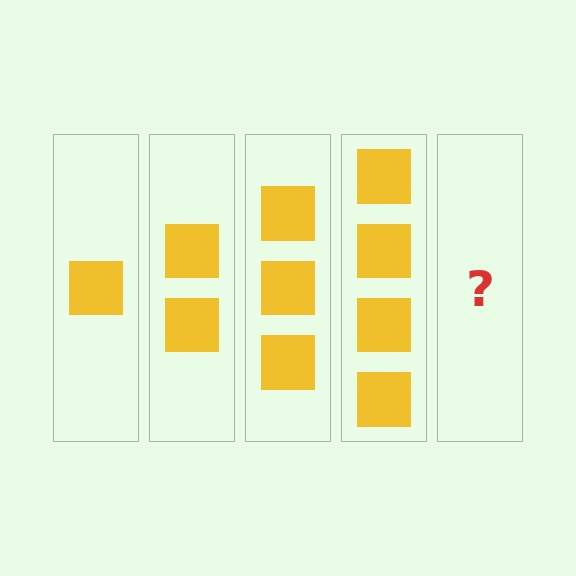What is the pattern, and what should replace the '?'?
The pattern is that each step adds one more square. The '?' should be 5 squares.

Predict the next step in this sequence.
The next step is 5 squares.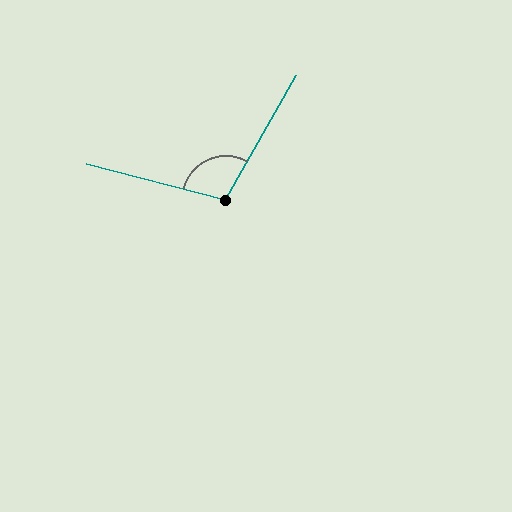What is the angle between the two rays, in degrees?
Approximately 105 degrees.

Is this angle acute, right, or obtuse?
It is obtuse.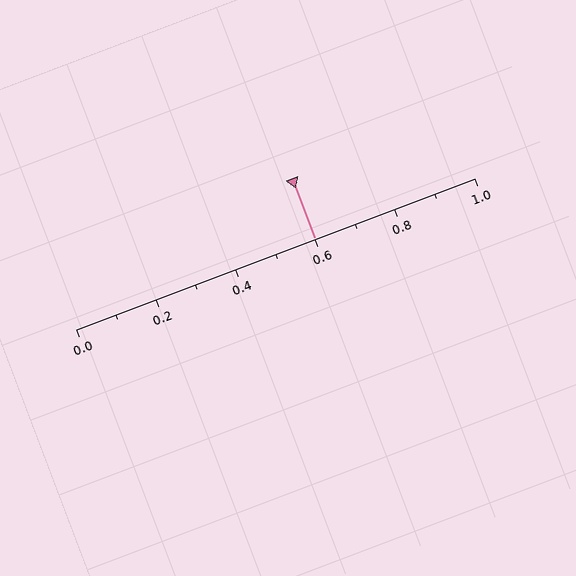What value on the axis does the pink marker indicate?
The marker indicates approximately 0.6.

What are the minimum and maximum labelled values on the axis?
The axis runs from 0.0 to 1.0.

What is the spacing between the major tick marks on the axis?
The major ticks are spaced 0.2 apart.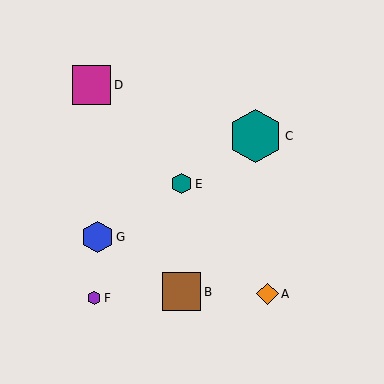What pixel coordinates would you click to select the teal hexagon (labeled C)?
Click at (256, 136) to select the teal hexagon C.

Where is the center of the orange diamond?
The center of the orange diamond is at (268, 294).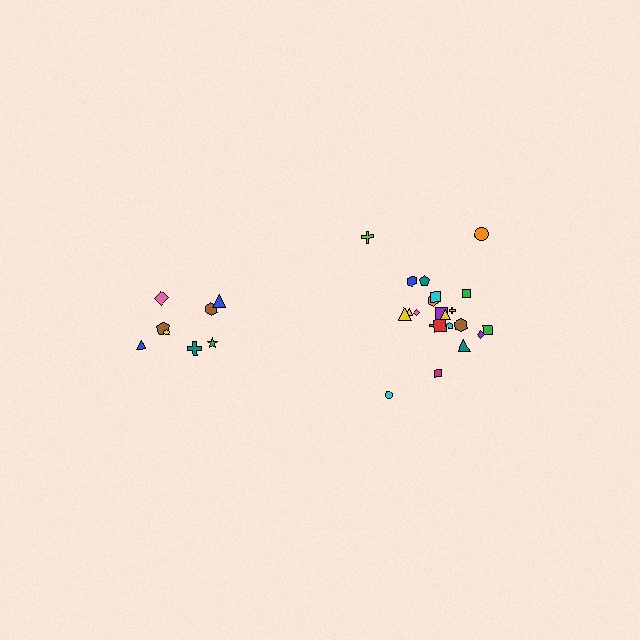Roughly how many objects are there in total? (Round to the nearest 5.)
Roughly 30 objects in total.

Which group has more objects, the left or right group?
The right group.